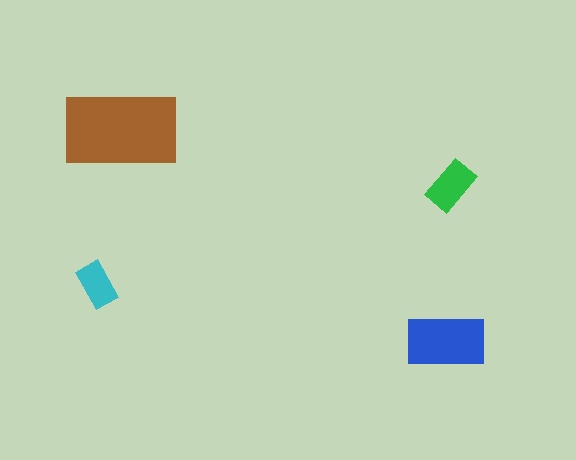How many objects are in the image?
There are 4 objects in the image.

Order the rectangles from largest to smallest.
the brown one, the blue one, the green one, the cyan one.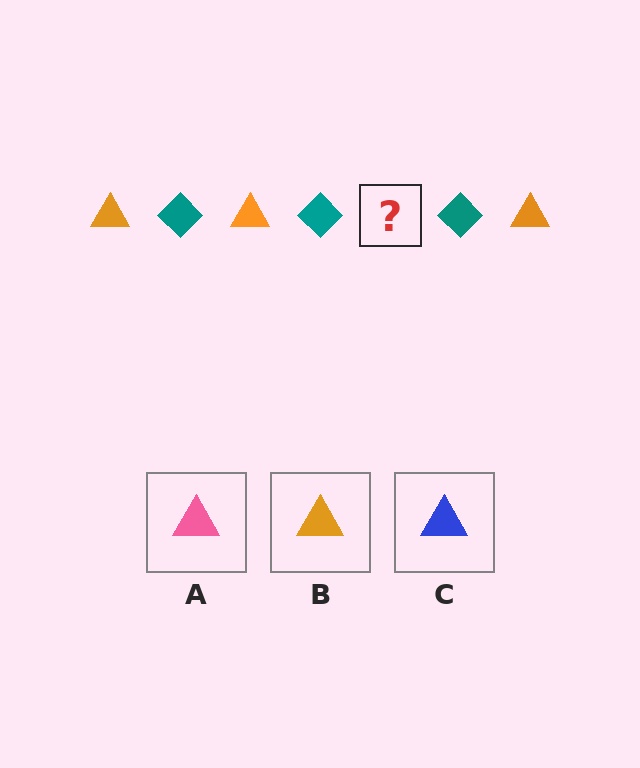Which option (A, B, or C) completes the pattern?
B.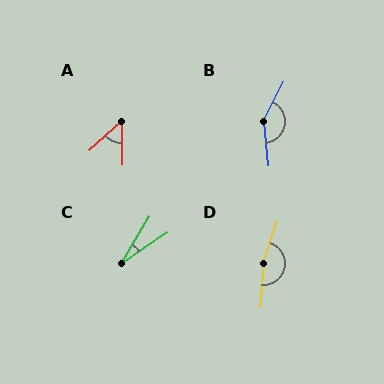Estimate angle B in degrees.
Approximately 147 degrees.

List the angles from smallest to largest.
C (25°), A (49°), B (147°), D (165°).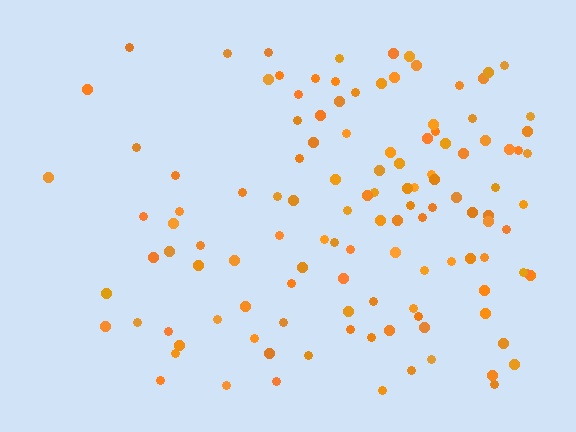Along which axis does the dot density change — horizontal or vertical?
Horizontal.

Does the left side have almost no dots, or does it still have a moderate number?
Still a moderate number, just noticeably fewer than the right.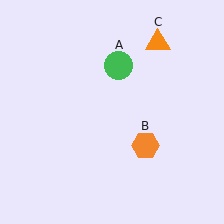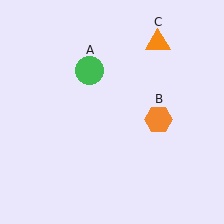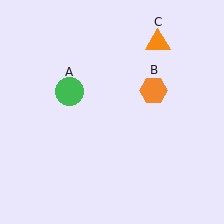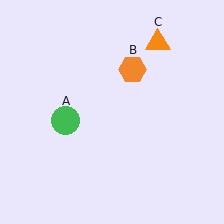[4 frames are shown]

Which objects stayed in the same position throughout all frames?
Orange triangle (object C) remained stationary.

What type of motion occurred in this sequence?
The green circle (object A), orange hexagon (object B) rotated counterclockwise around the center of the scene.